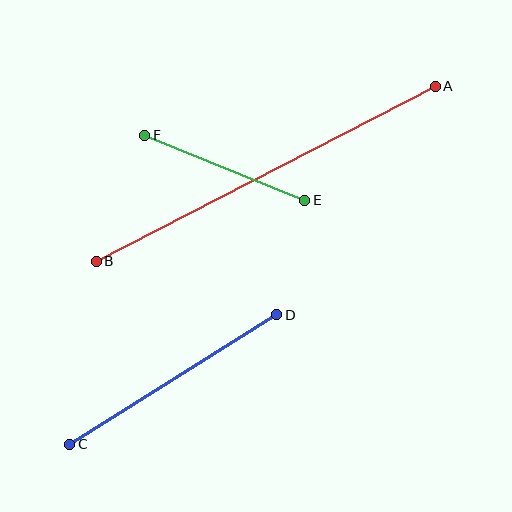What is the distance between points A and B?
The distance is approximately 381 pixels.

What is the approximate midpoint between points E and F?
The midpoint is at approximately (225, 168) pixels.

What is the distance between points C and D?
The distance is approximately 244 pixels.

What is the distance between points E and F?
The distance is approximately 173 pixels.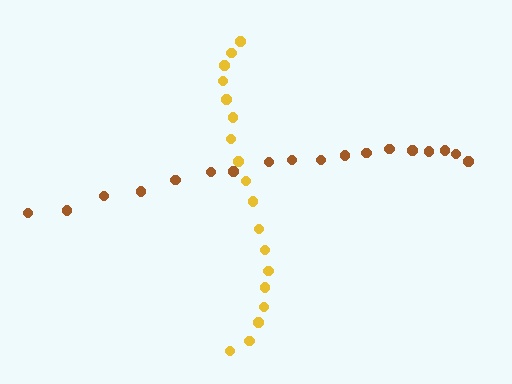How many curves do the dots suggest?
There are 2 distinct paths.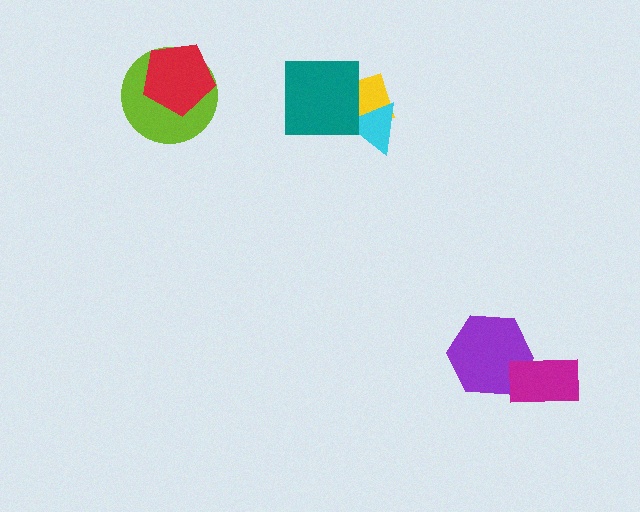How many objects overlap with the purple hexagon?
1 object overlaps with the purple hexagon.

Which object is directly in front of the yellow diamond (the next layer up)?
The cyan triangle is directly in front of the yellow diamond.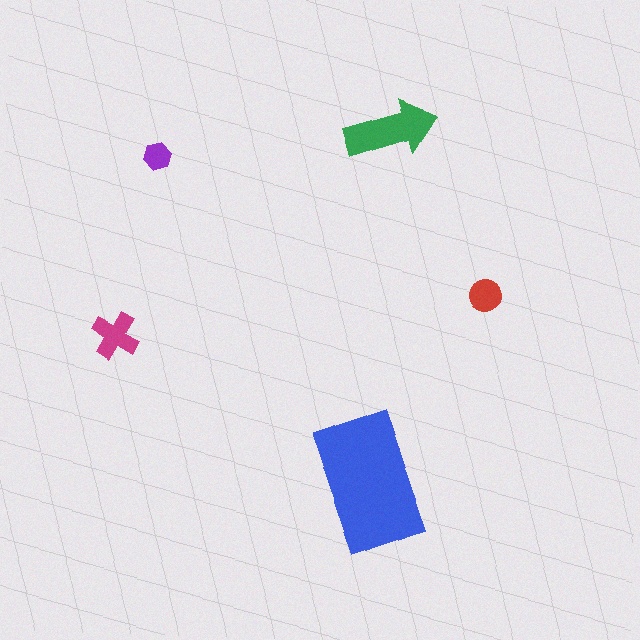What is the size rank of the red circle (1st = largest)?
4th.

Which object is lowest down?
The blue rectangle is bottommost.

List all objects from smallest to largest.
The purple hexagon, the red circle, the magenta cross, the green arrow, the blue rectangle.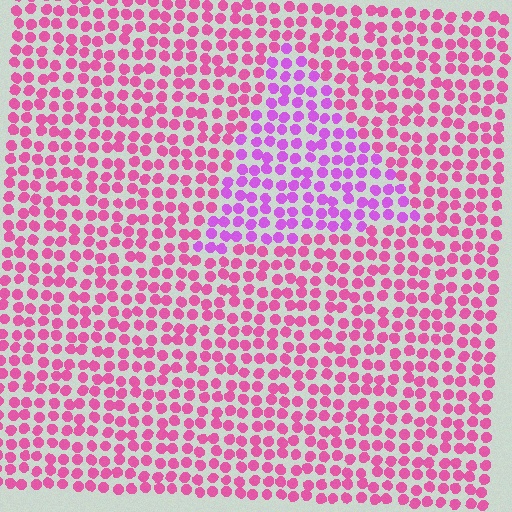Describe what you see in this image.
The image is filled with small pink elements in a uniform arrangement. A triangle-shaped region is visible where the elements are tinted to a slightly different hue, forming a subtle color boundary.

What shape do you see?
I see a triangle.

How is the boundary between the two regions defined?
The boundary is defined purely by a slight shift in hue (about 34 degrees). Spacing, size, and orientation are identical on both sides.